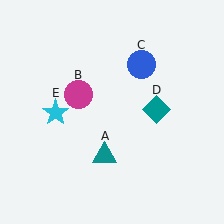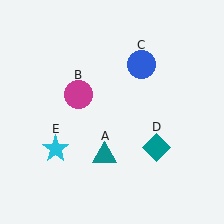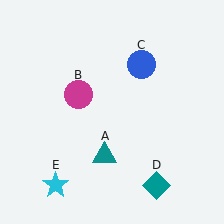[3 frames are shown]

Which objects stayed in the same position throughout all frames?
Teal triangle (object A) and magenta circle (object B) and blue circle (object C) remained stationary.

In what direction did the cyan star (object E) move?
The cyan star (object E) moved down.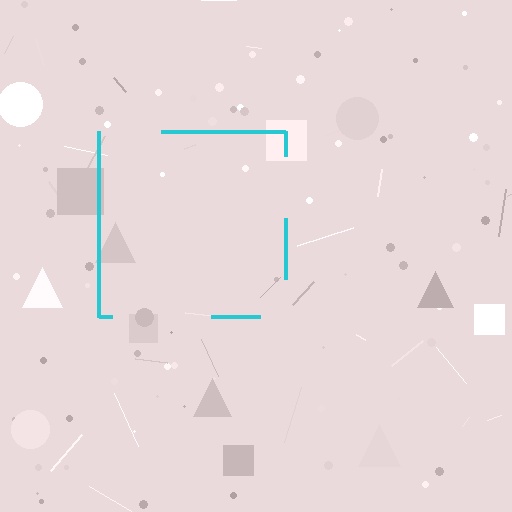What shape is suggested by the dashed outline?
The dashed outline suggests a square.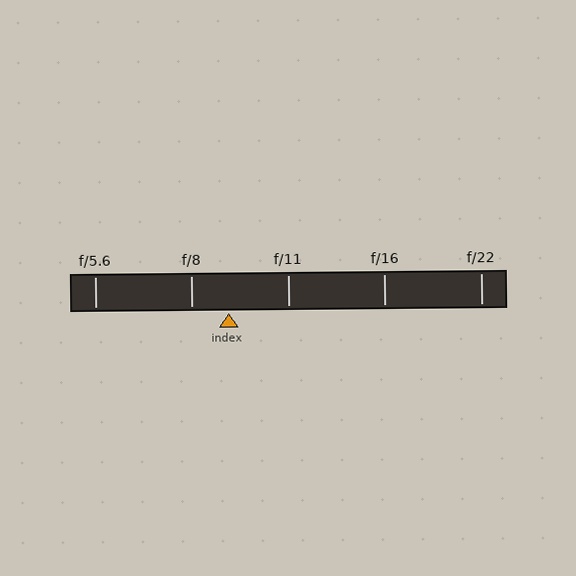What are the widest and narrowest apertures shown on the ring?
The widest aperture shown is f/5.6 and the narrowest is f/22.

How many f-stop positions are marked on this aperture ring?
There are 5 f-stop positions marked.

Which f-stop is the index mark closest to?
The index mark is closest to f/8.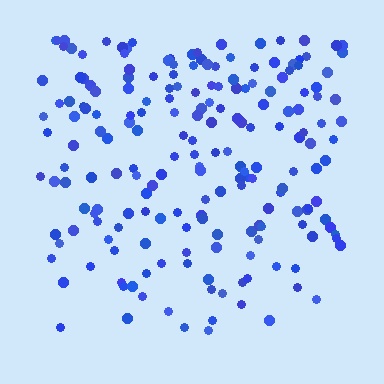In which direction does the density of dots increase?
From bottom to top, with the top side densest.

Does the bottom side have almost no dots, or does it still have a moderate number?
Still a moderate number, just noticeably fewer than the top.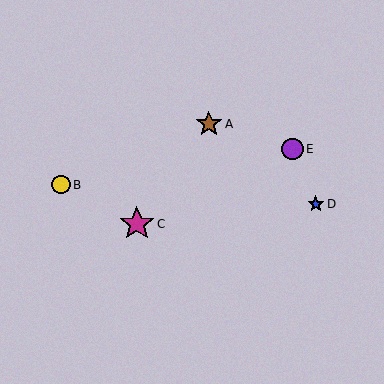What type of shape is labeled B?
Shape B is a yellow circle.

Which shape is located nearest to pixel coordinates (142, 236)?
The magenta star (labeled C) at (137, 224) is nearest to that location.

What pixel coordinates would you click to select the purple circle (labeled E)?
Click at (293, 149) to select the purple circle E.